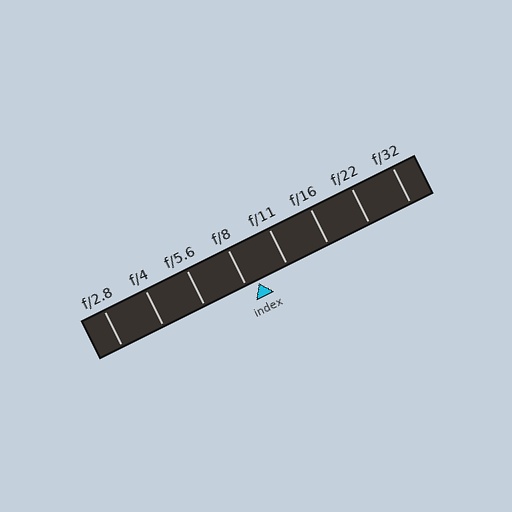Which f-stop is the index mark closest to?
The index mark is closest to f/8.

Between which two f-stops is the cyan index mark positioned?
The index mark is between f/8 and f/11.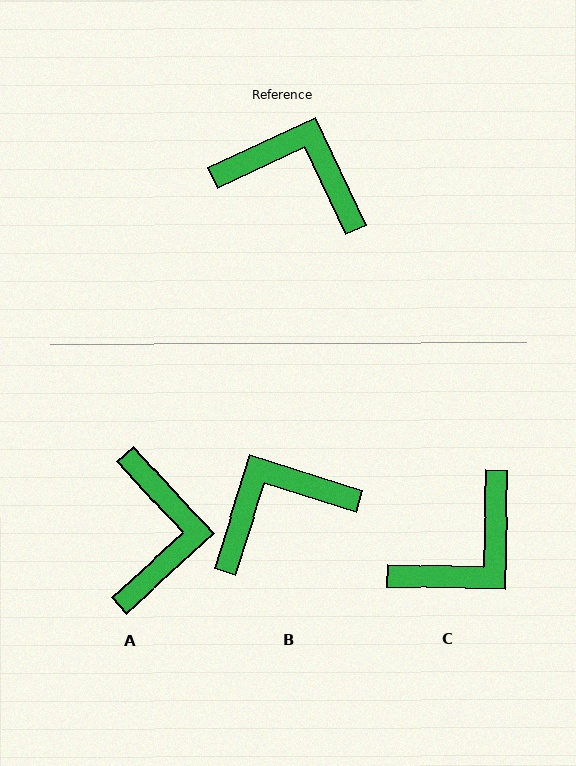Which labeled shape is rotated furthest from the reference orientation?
C, about 117 degrees away.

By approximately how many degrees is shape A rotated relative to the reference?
Approximately 73 degrees clockwise.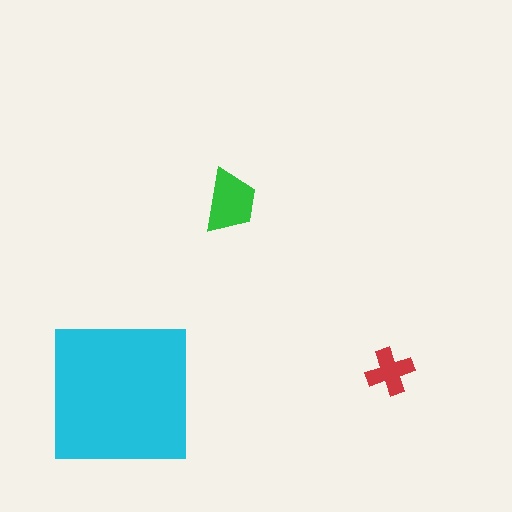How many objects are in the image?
There are 3 objects in the image.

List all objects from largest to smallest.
The cyan square, the green trapezoid, the red cross.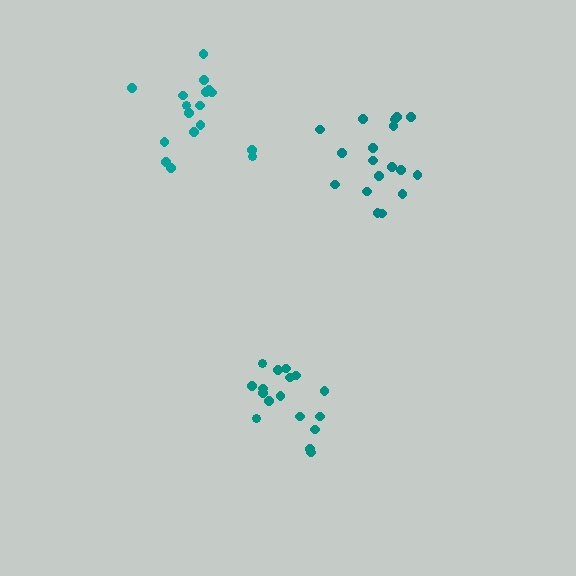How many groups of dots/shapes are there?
There are 3 groups.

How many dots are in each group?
Group 1: 17 dots, Group 2: 18 dots, Group 3: 17 dots (52 total).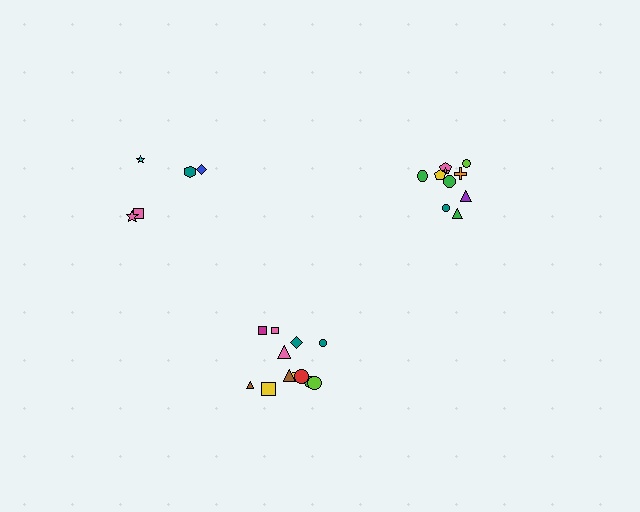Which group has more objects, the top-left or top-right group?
The top-right group.